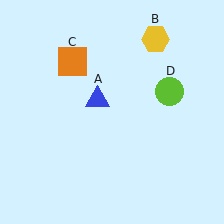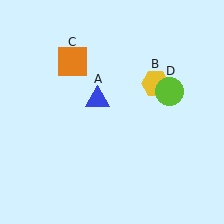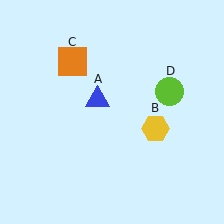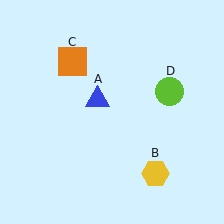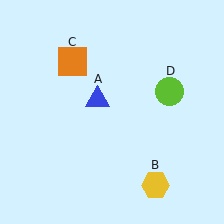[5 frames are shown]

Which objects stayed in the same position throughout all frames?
Blue triangle (object A) and orange square (object C) and lime circle (object D) remained stationary.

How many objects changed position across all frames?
1 object changed position: yellow hexagon (object B).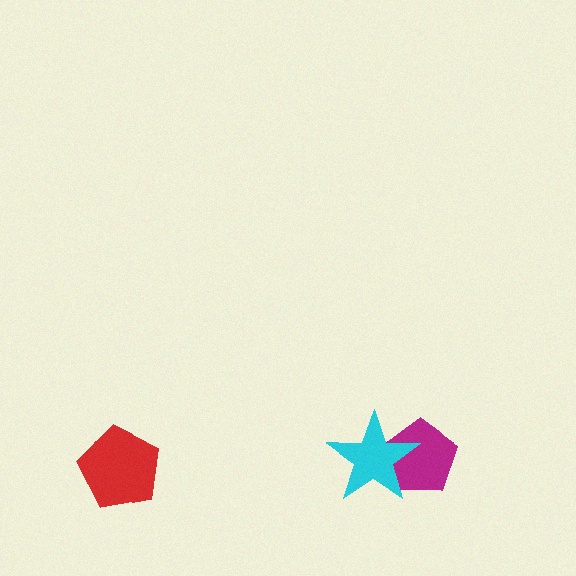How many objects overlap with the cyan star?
1 object overlaps with the cyan star.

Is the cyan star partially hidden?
No, no other shape covers it.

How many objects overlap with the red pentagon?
0 objects overlap with the red pentagon.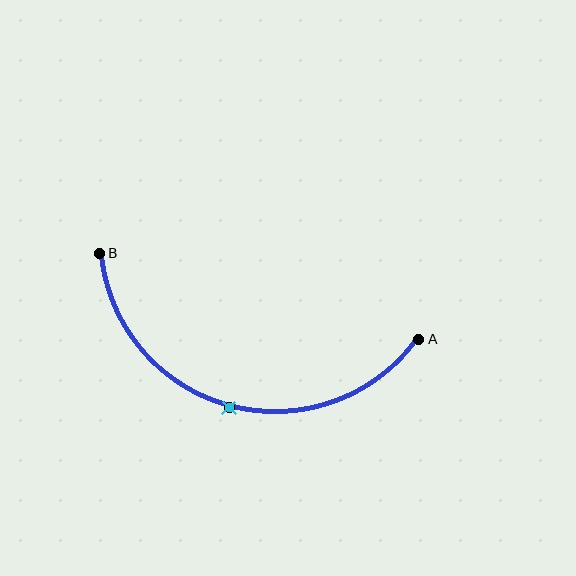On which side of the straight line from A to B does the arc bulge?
The arc bulges below the straight line connecting A and B.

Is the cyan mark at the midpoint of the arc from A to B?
Yes. The cyan mark lies on the arc at equal arc-length from both A and B — it is the arc midpoint.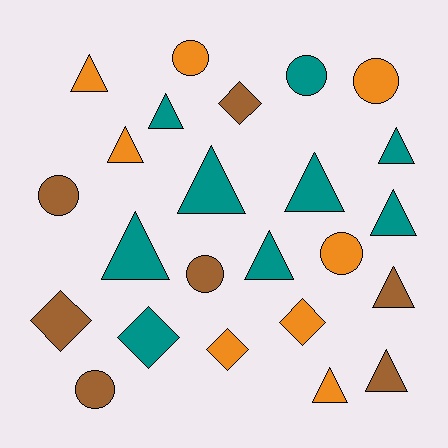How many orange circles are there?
There are 3 orange circles.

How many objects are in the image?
There are 24 objects.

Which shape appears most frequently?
Triangle, with 12 objects.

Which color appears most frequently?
Teal, with 9 objects.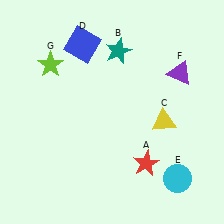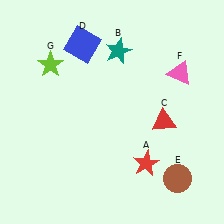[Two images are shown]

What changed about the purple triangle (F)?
In Image 1, F is purple. In Image 2, it changed to pink.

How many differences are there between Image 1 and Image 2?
There are 3 differences between the two images.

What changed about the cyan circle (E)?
In Image 1, E is cyan. In Image 2, it changed to brown.